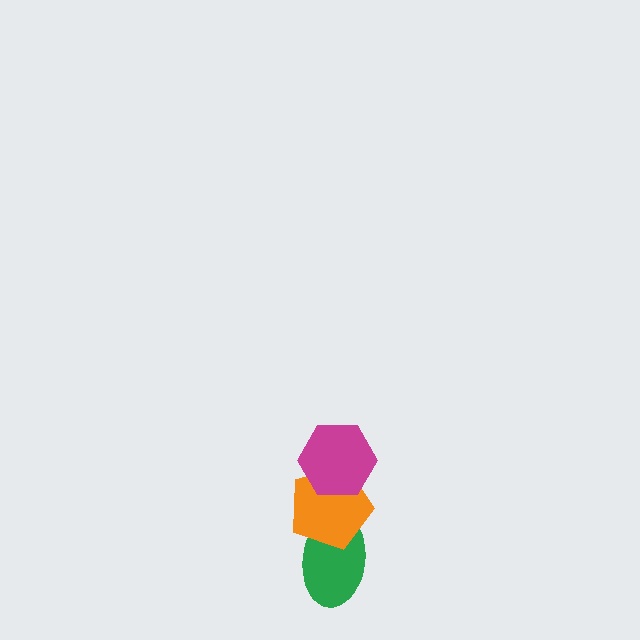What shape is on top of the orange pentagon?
The magenta hexagon is on top of the orange pentagon.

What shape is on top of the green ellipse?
The orange pentagon is on top of the green ellipse.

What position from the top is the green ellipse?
The green ellipse is 3rd from the top.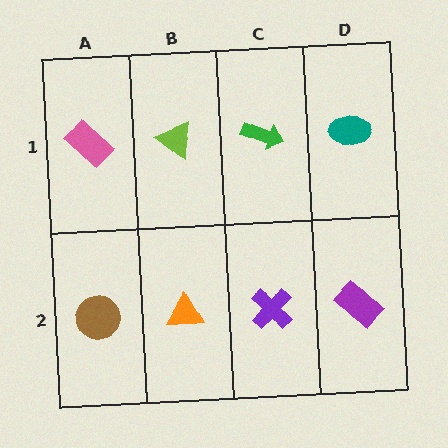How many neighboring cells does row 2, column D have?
2.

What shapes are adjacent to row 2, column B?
A lime triangle (row 1, column B), a brown circle (row 2, column A), a purple cross (row 2, column C).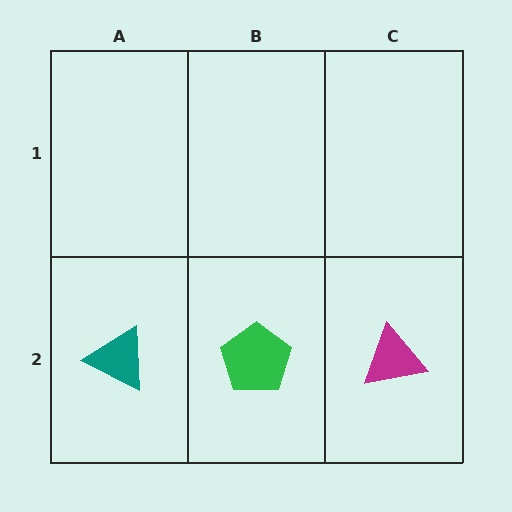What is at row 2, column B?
A green pentagon.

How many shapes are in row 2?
3 shapes.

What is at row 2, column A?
A teal triangle.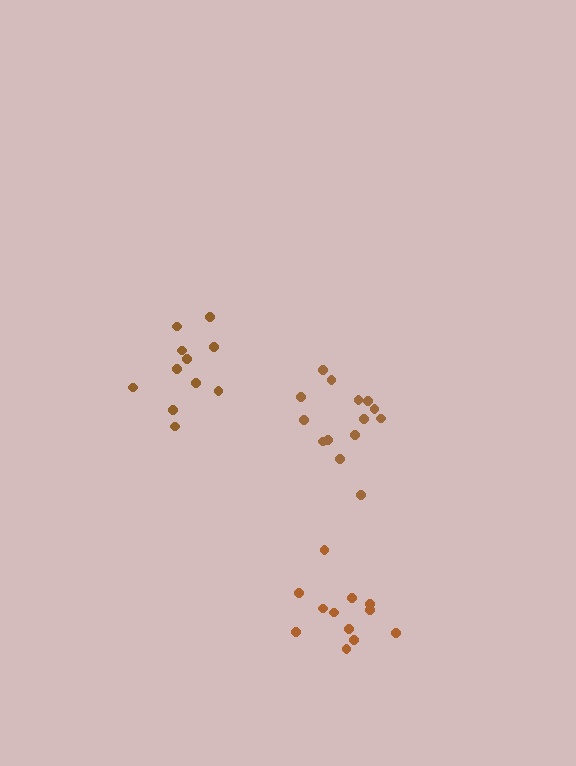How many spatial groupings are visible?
There are 3 spatial groupings.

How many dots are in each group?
Group 1: 11 dots, Group 2: 14 dots, Group 3: 12 dots (37 total).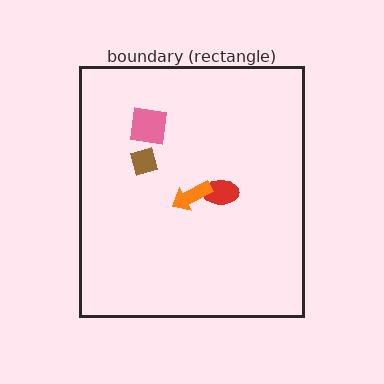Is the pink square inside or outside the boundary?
Inside.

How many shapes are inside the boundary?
4 inside, 0 outside.